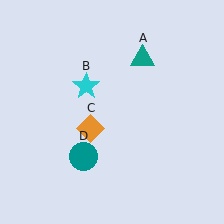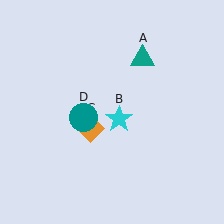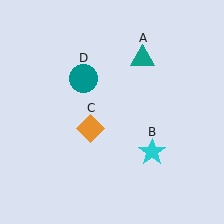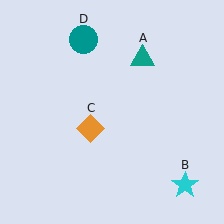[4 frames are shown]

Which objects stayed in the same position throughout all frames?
Teal triangle (object A) and orange diamond (object C) remained stationary.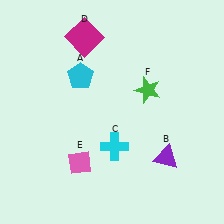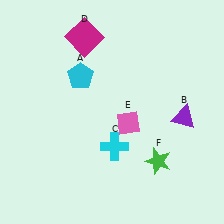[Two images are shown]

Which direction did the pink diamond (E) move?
The pink diamond (E) moved right.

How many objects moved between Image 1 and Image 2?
3 objects moved between the two images.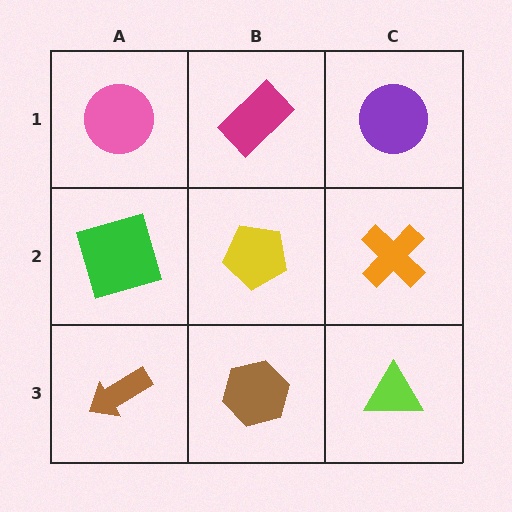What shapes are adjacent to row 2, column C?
A purple circle (row 1, column C), a lime triangle (row 3, column C), a yellow pentagon (row 2, column B).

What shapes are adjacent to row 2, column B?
A magenta rectangle (row 1, column B), a brown hexagon (row 3, column B), a green square (row 2, column A), an orange cross (row 2, column C).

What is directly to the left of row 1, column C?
A magenta rectangle.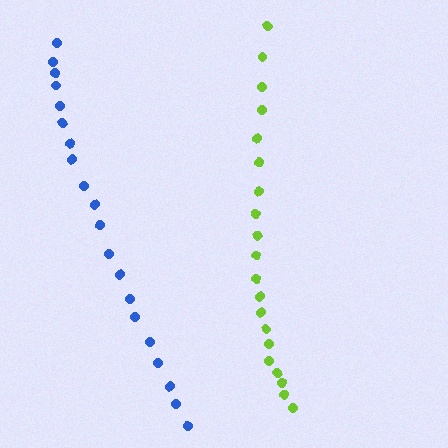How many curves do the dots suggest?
There are 2 distinct paths.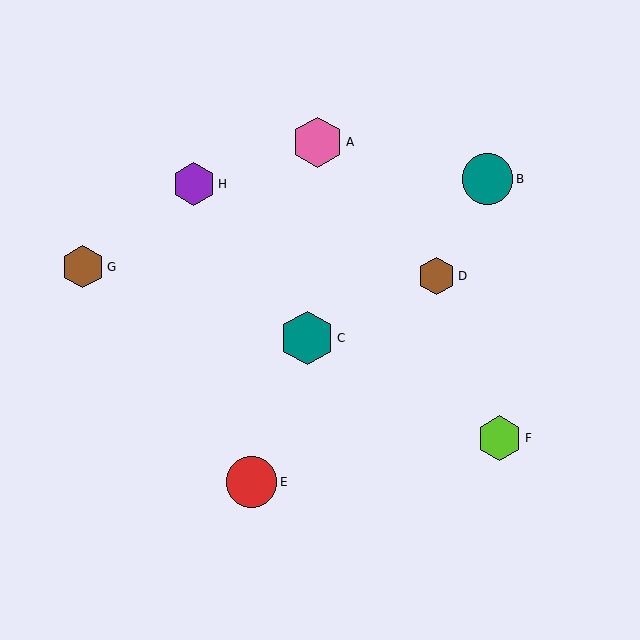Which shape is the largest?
The teal hexagon (labeled C) is the largest.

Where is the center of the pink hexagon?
The center of the pink hexagon is at (317, 142).